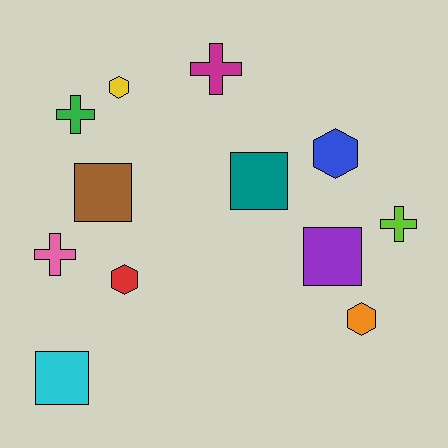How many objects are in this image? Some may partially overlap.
There are 12 objects.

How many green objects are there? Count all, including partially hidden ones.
There is 1 green object.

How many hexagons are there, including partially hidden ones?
There are 4 hexagons.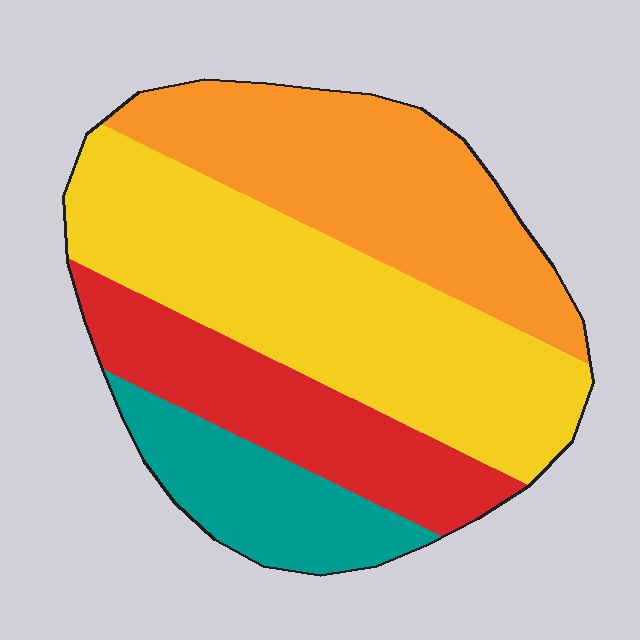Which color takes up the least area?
Teal, at roughly 15%.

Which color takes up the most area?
Yellow, at roughly 40%.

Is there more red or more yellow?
Yellow.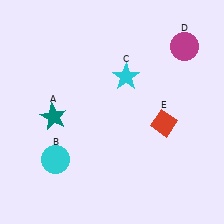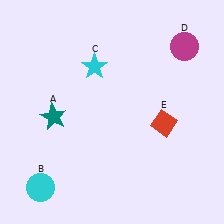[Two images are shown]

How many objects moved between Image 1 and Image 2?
2 objects moved between the two images.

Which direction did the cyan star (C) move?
The cyan star (C) moved left.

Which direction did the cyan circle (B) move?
The cyan circle (B) moved down.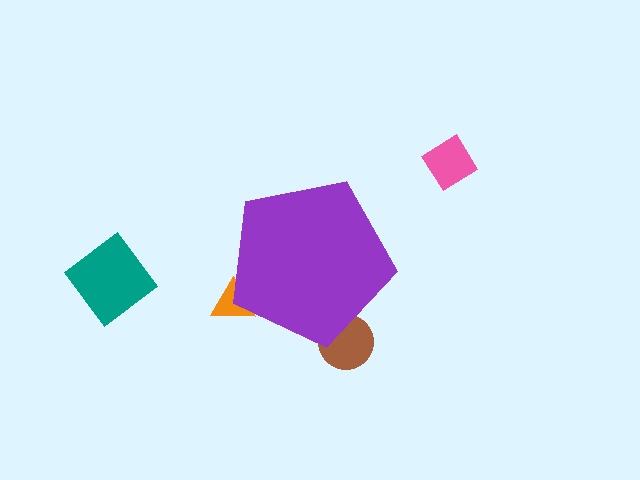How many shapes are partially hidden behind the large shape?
2 shapes are partially hidden.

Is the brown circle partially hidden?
Yes, the brown circle is partially hidden behind the purple pentagon.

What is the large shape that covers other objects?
A purple pentagon.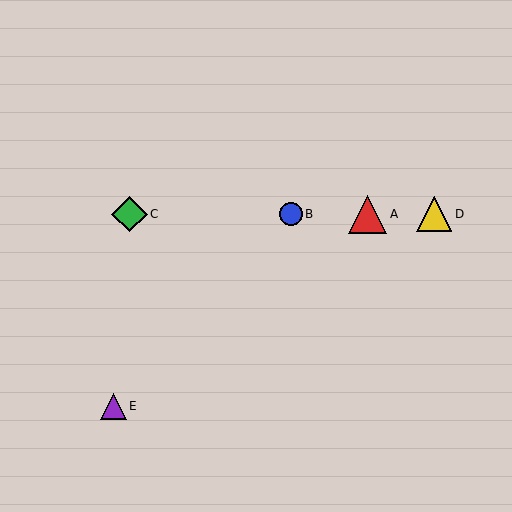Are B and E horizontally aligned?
No, B is at y≈214 and E is at y≈406.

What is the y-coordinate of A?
Object A is at y≈214.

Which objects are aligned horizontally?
Objects A, B, C, D are aligned horizontally.